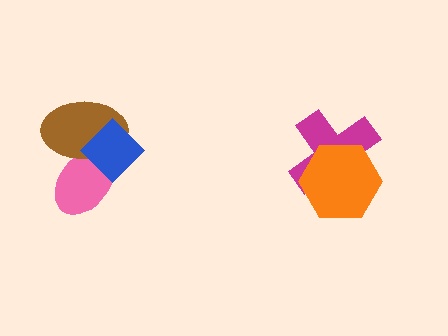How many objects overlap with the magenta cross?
1 object overlaps with the magenta cross.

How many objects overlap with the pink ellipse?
2 objects overlap with the pink ellipse.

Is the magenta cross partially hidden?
Yes, it is partially covered by another shape.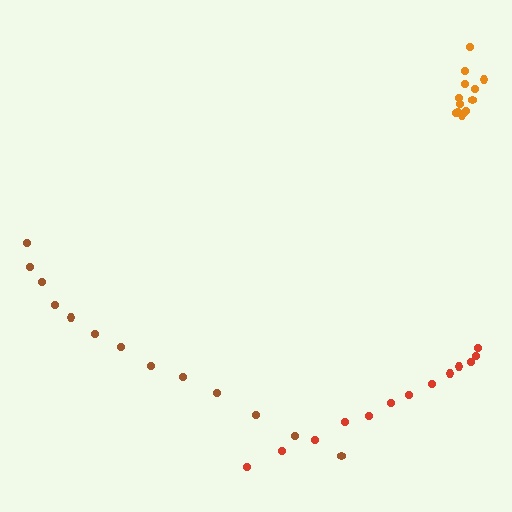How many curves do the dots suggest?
There are 3 distinct paths.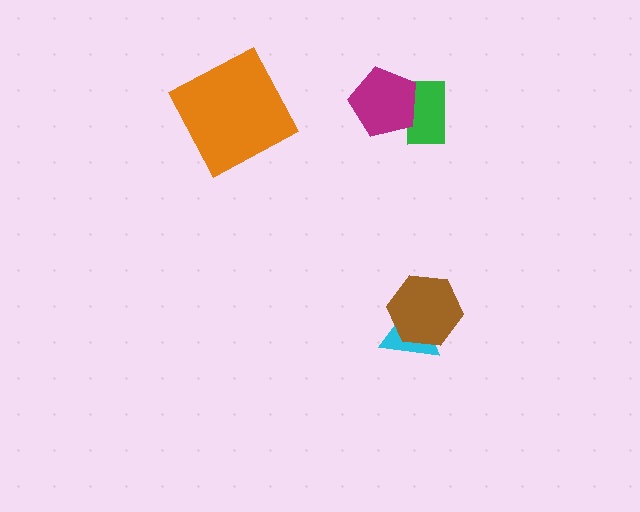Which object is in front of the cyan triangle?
The brown hexagon is in front of the cyan triangle.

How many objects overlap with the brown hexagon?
1 object overlaps with the brown hexagon.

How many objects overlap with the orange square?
0 objects overlap with the orange square.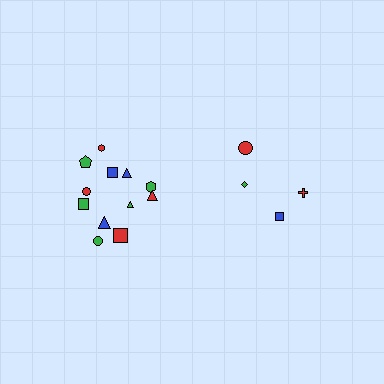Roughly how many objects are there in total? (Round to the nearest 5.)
Roughly 15 objects in total.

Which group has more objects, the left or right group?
The left group.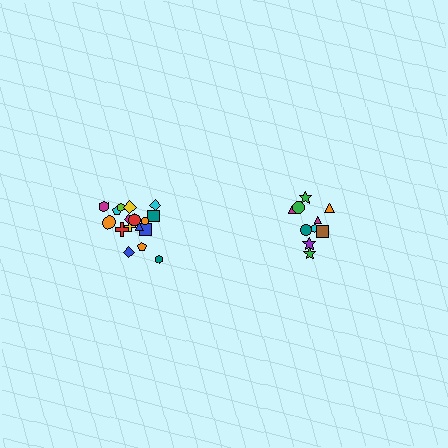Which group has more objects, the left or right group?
The left group.